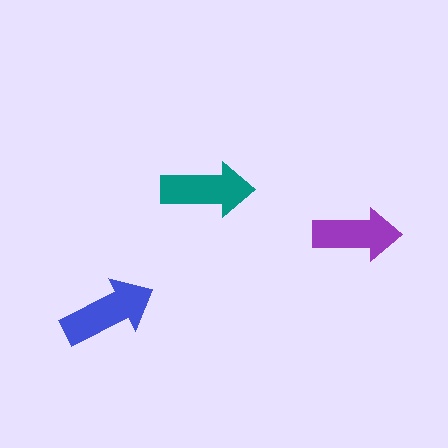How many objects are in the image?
There are 3 objects in the image.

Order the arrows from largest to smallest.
the blue one, the teal one, the purple one.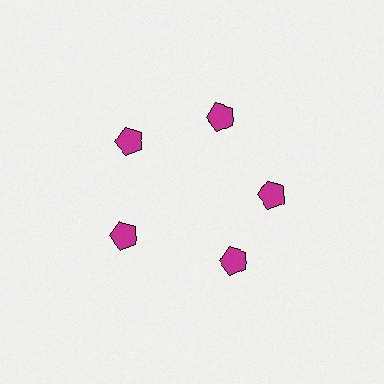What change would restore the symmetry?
The symmetry would be restored by rotating it back into even spacing with its neighbors so that all 5 pentagons sit at equal angles and equal distance from the center.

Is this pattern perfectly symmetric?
No. The 5 magenta pentagons are arranged in a ring, but one element near the 5 o'clock position is rotated out of alignment along the ring, breaking the 5-fold rotational symmetry.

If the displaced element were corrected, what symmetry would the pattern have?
It would have 5-fold rotational symmetry — the pattern would map onto itself every 72 degrees.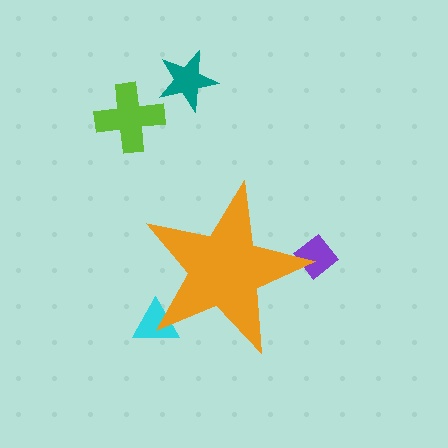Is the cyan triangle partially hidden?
Yes, the cyan triangle is partially hidden behind the orange star.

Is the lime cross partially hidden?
No, the lime cross is fully visible.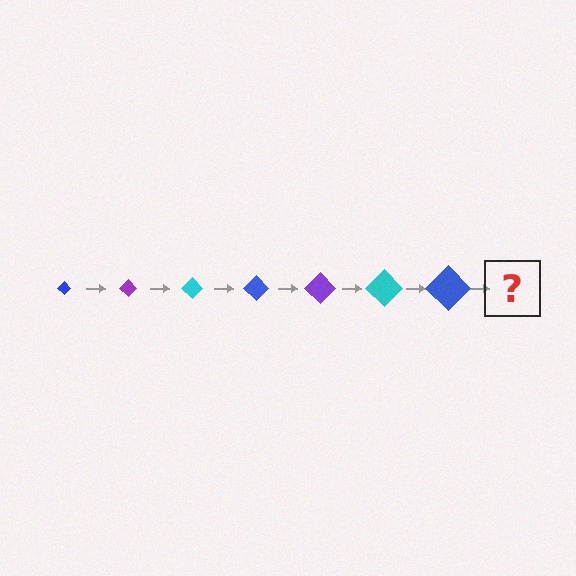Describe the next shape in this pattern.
It should be a purple diamond, larger than the previous one.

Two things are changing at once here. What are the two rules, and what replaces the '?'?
The two rules are that the diamond grows larger each step and the color cycles through blue, purple, and cyan. The '?' should be a purple diamond, larger than the previous one.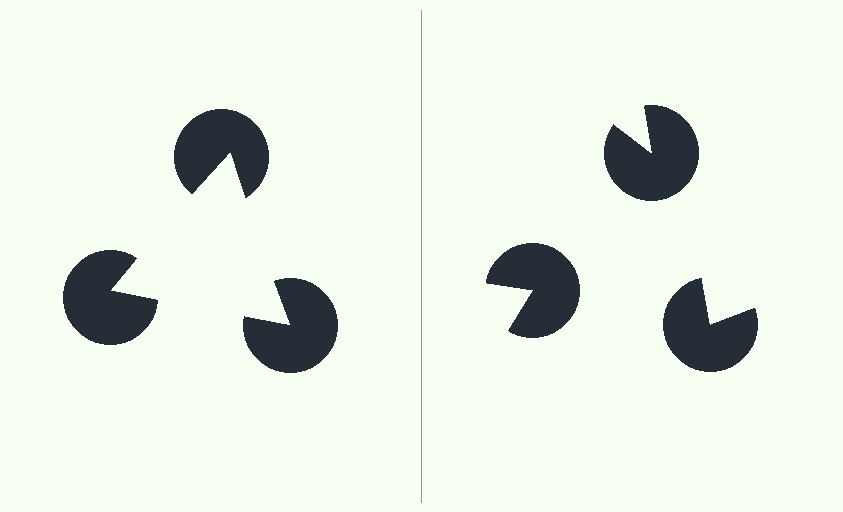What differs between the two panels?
The pac-man discs are positioned identically on both sides; only the wedge orientations differ. On the left they align to a triangle; on the right they are misaligned.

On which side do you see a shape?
An illusory triangle appears on the left side. On the right side the wedge cuts are rotated, so no coherent shape forms.